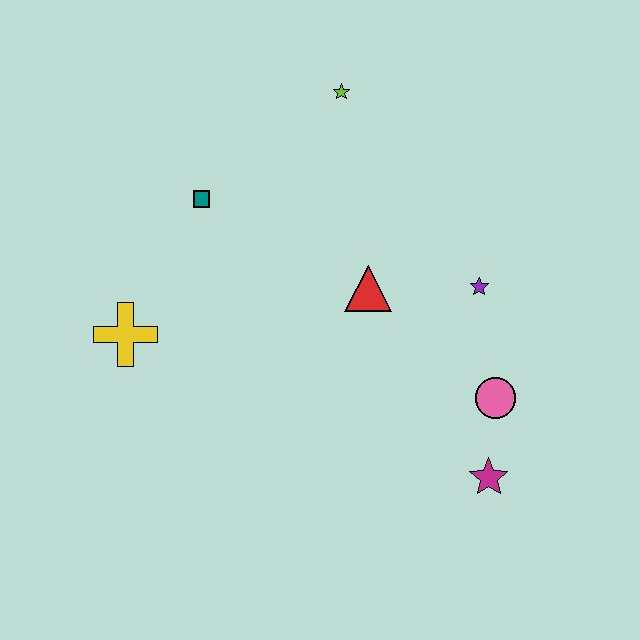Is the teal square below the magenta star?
No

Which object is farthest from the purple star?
The yellow cross is farthest from the purple star.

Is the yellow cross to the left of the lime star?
Yes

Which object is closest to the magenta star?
The pink circle is closest to the magenta star.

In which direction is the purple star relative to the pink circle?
The purple star is above the pink circle.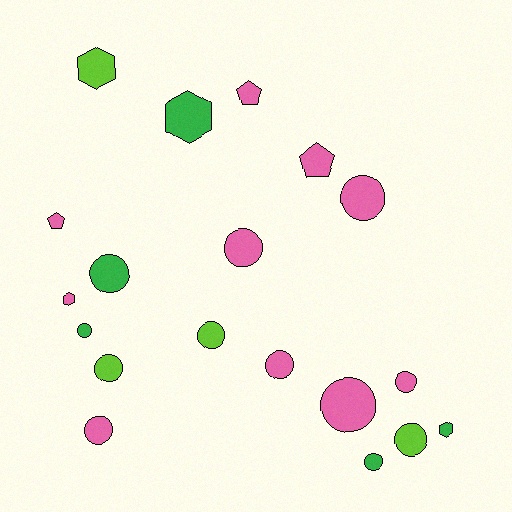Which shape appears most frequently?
Circle, with 12 objects.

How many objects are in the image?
There are 19 objects.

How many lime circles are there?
There are 3 lime circles.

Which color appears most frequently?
Pink, with 10 objects.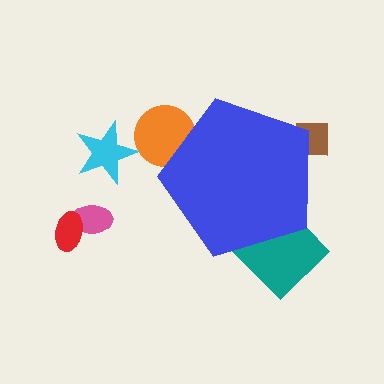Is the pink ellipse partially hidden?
No, the pink ellipse is fully visible.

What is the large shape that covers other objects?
A blue pentagon.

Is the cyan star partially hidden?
No, the cyan star is fully visible.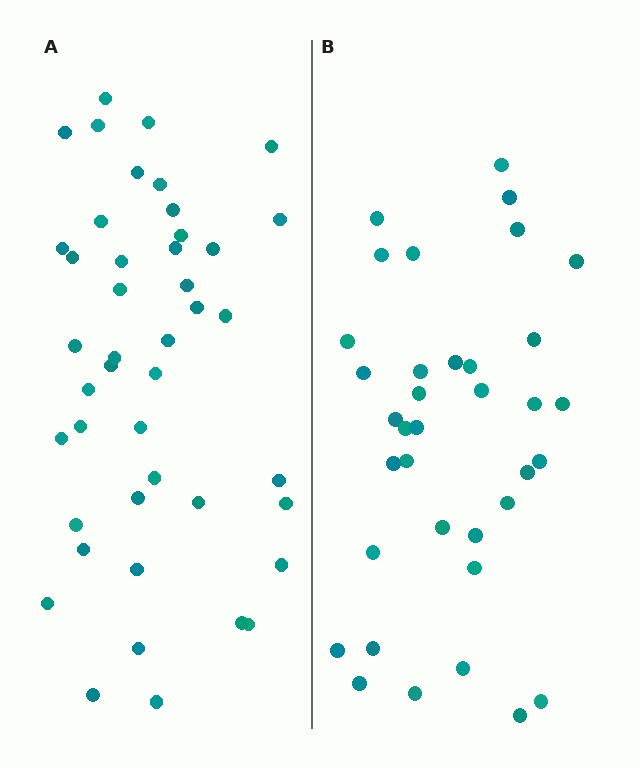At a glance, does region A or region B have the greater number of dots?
Region A (the left region) has more dots.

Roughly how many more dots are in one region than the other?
Region A has roughly 8 or so more dots than region B.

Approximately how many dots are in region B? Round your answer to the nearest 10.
About 40 dots. (The exact count is 36, which rounds to 40.)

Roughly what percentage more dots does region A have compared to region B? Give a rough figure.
About 20% more.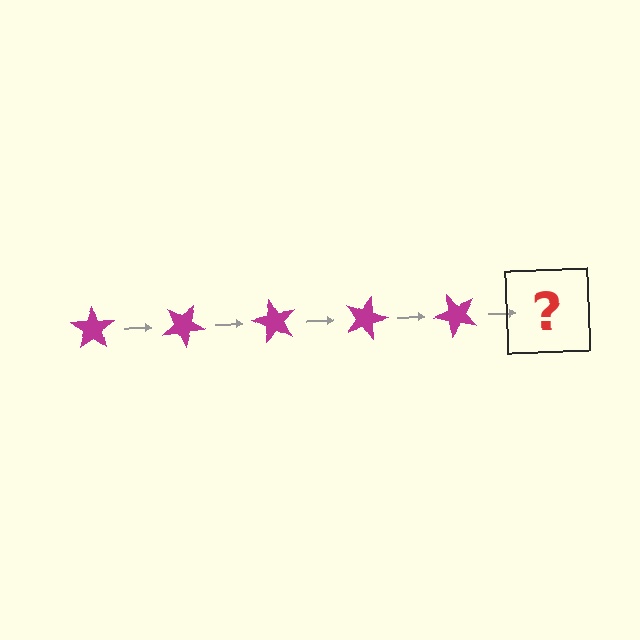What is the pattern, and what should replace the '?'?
The pattern is that the star rotates 30 degrees each step. The '?' should be a magenta star rotated 150 degrees.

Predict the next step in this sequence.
The next step is a magenta star rotated 150 degrees.